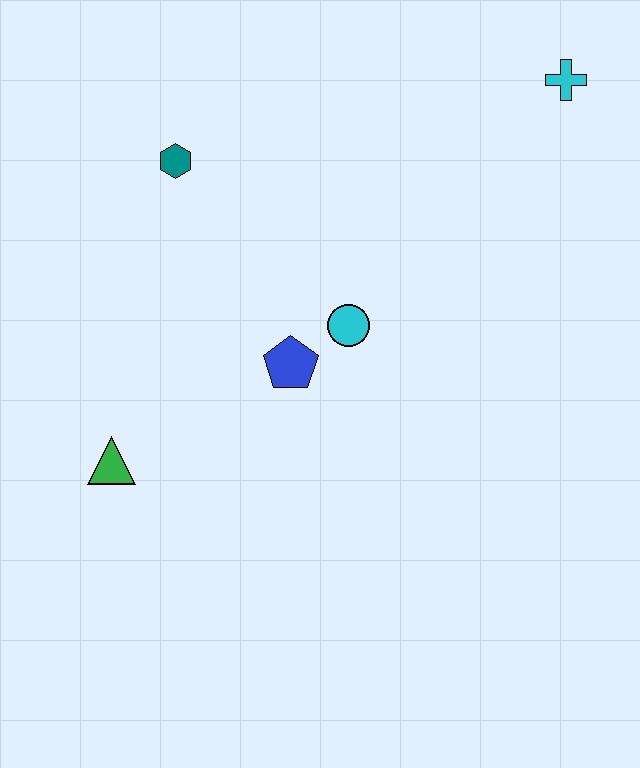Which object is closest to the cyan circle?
The blue pentagon is closest to the cyan circle.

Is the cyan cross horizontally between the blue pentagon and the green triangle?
No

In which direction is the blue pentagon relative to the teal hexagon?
The blue pentagon is below the teal hexagon.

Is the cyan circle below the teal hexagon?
Yes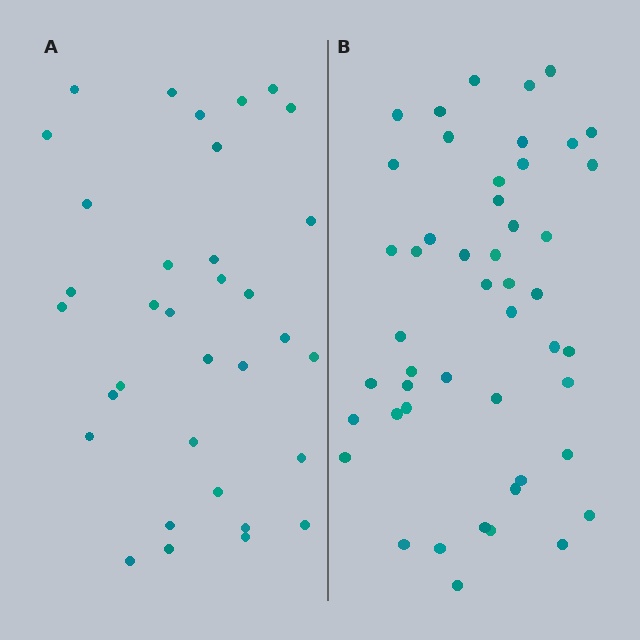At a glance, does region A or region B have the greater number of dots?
Region B (the right region) has more dots.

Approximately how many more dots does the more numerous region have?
Region B has approximately 15 more dots than region A.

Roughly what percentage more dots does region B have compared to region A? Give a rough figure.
About 40% more.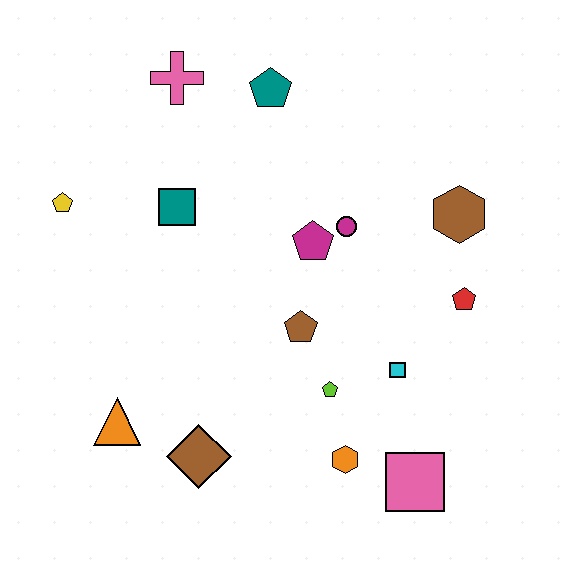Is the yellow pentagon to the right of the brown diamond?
No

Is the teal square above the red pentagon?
Yes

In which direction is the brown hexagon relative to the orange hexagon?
The brown hexagon is above the orange hexagon.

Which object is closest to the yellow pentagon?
The teal square is closest to the yellow pentagon.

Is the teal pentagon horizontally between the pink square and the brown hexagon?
No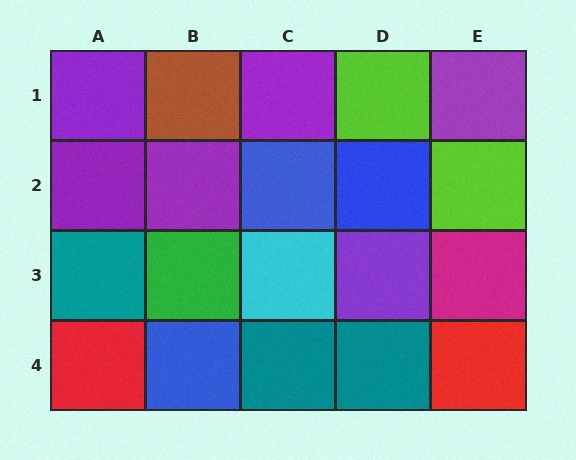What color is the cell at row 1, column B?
Brown.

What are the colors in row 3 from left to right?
Teal, green, cyan, purple, magenta.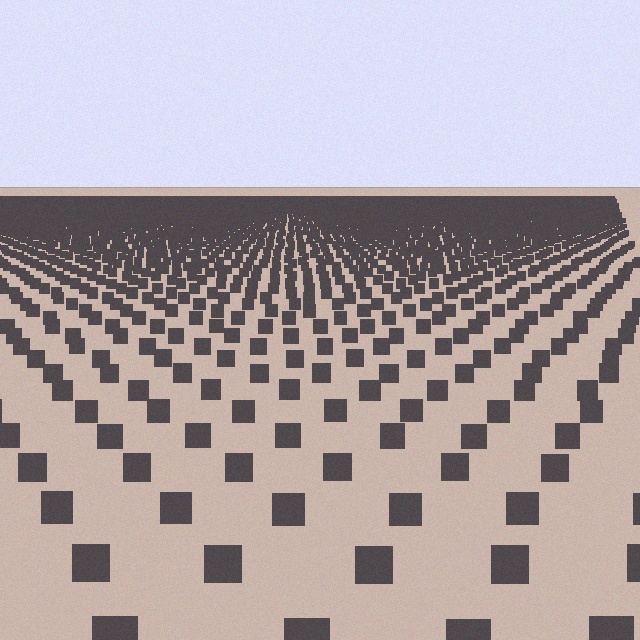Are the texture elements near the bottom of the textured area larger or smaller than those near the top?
Larger. Near the bottom, elements are closer to the viewer and appear at a bigger on-screen size.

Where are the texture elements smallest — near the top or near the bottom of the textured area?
Near the top.